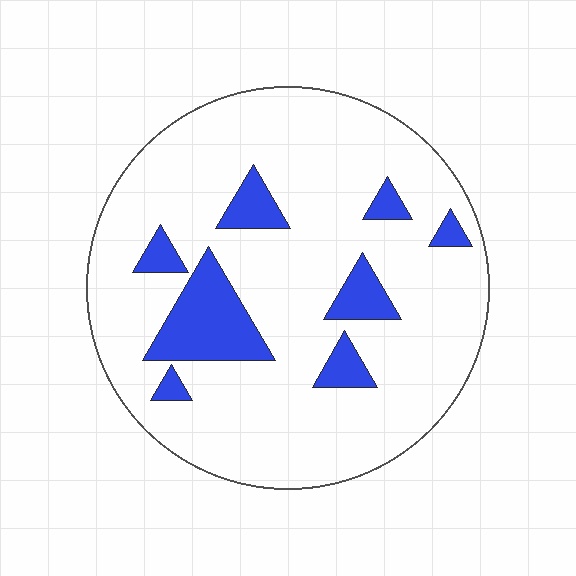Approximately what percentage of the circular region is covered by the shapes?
Approximately 15%.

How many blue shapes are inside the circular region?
8.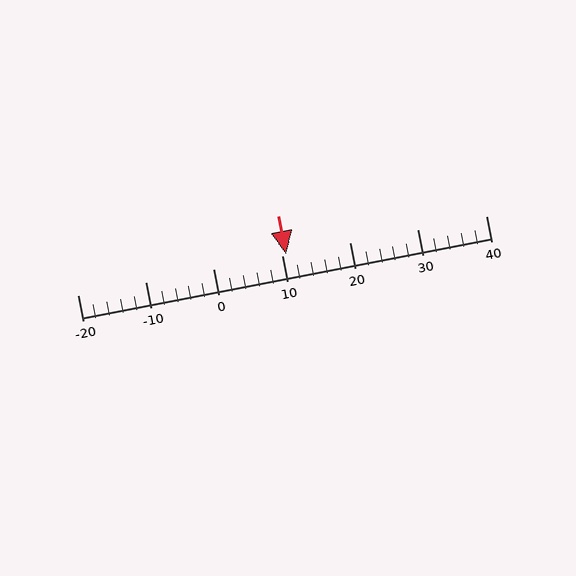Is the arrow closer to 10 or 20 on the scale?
The arrow is closer to 10.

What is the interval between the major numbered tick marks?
The major tick marks are spaced 10 units apart.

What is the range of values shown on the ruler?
The ruler shows values from -20 to 40.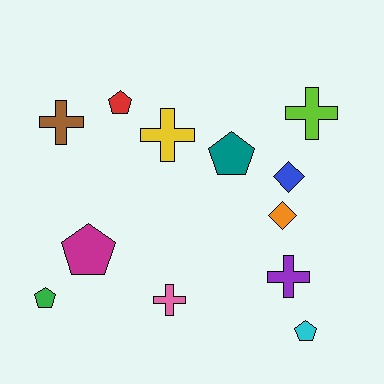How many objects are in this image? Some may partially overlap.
There are 12 objects.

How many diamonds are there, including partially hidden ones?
There are 2 diamonds.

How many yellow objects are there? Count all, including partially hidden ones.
There is 1 yellow object.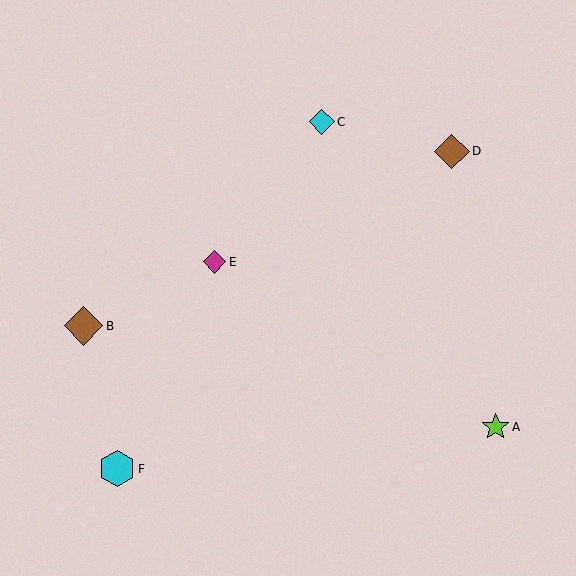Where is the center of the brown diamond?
The center of the brown diamond is at (452, 151).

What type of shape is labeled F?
Shape F is a cyan hexagon.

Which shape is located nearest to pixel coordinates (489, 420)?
The lime star (labeled A) at (496, 427) is nearest to that location.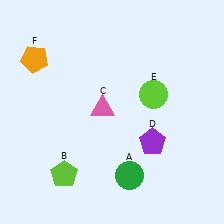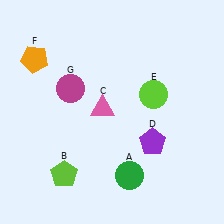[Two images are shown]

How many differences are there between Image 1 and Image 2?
There is 1 difference between the two images.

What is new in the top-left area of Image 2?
A magenta circle (G) was added in the top-left area of Image 2.